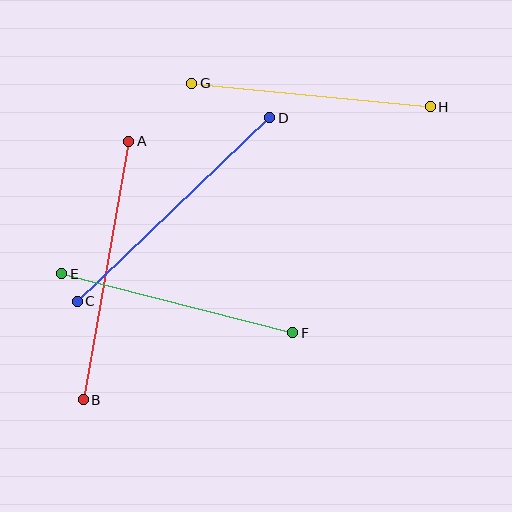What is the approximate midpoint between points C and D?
The midpoint is at approximately (174, 210) pixels.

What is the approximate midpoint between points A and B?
The midpoint is at approximately (106, 270) pixels.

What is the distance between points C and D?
The distance is approximately 266 pixels.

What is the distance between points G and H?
The distance is approximately 240 pixels.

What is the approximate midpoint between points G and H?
The midpoint is at approximately (311, 95) pixels.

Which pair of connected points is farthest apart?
Points C and D are farthest apart.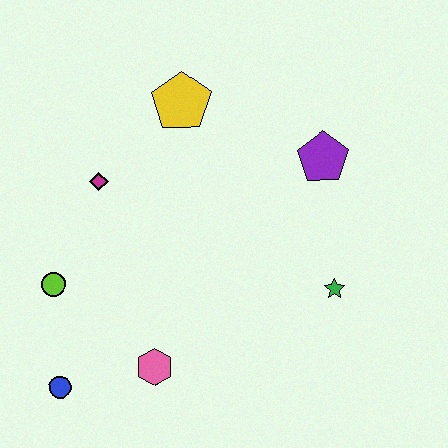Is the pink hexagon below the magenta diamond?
Yes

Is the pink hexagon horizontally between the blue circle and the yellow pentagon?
Yes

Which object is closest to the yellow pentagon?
The magenta diamond is closest to the yellow pentagon.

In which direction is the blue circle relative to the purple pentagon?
The blue circle is to the left of the purple pentagon.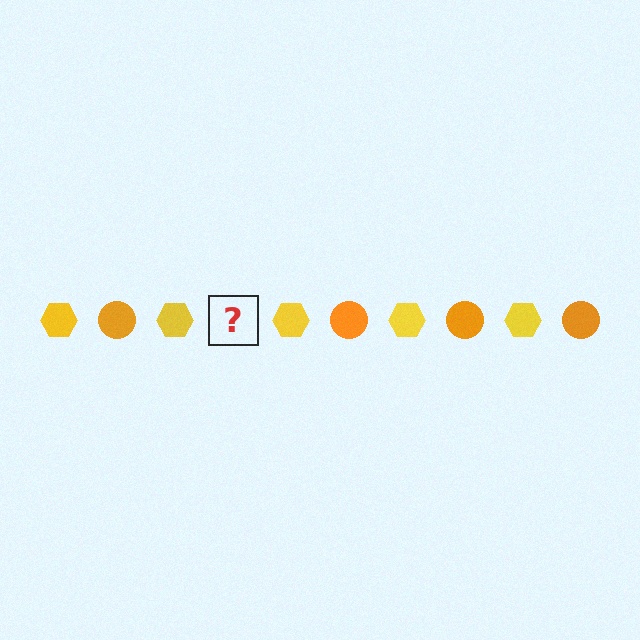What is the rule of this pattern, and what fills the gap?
The rule is that the pattern alternates between yellow hexagon and orange circle. The gap should be filled with an orange circle.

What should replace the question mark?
The question mark should be replaced with an orange circle.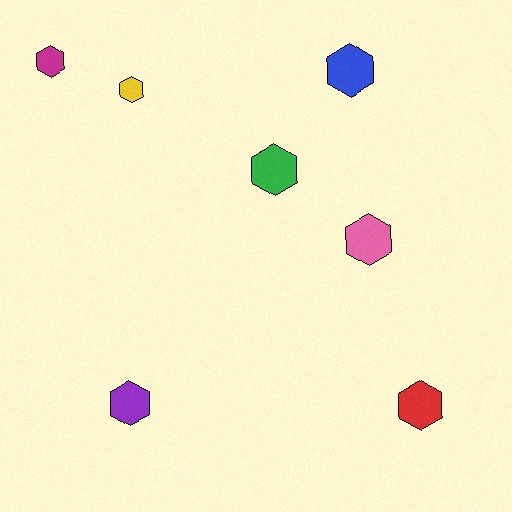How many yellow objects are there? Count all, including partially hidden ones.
There is 1 yellow object.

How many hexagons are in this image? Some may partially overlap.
There are 7 hexagons.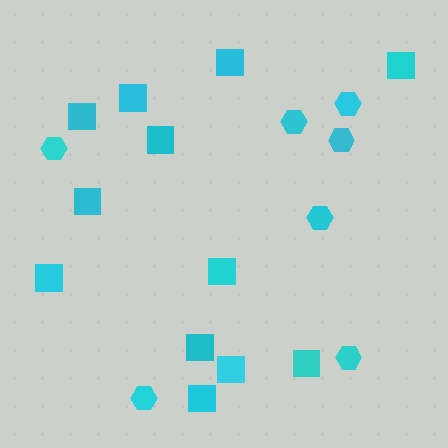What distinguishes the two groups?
There are 2 groups: one group of squares (12) and one group of hexagons (7).